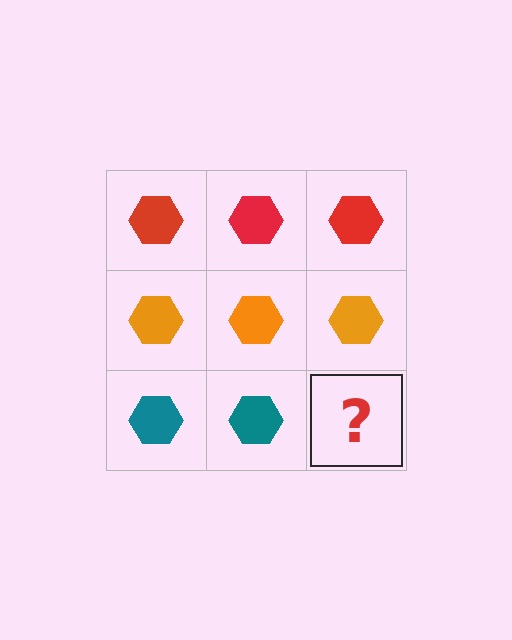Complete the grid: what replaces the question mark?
The question mark should be replaced with a teal hexagon.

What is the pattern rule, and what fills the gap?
The rule is that each row has a consistent color. The gap should be filled with a teal hexagon.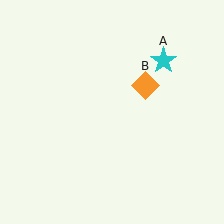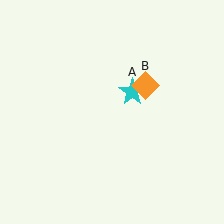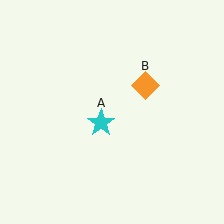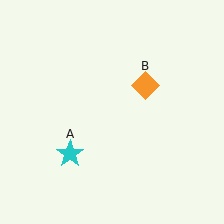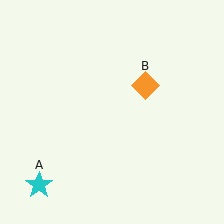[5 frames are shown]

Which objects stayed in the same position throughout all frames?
Orange diamond (object B) remained stationary.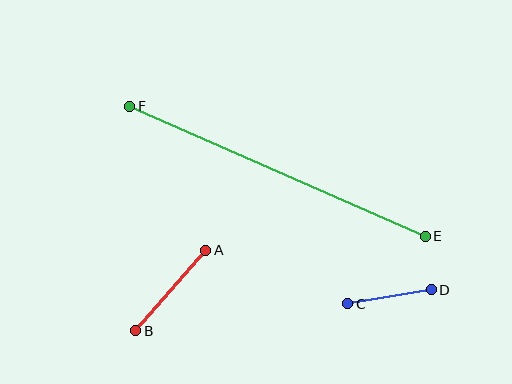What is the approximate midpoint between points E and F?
The midpoint is at approximately (277, 171) pixels.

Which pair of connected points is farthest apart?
Points E and F are farthest apart.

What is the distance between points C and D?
The distance is approximately 85 pixels.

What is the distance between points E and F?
The distance is approximately 323 pixels.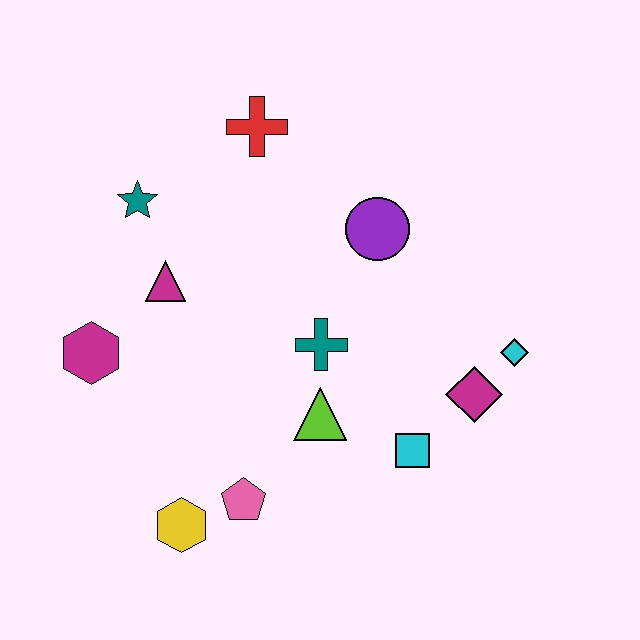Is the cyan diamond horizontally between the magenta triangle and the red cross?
No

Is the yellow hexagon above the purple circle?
No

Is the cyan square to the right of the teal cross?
Yes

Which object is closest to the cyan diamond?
The magenta diamond is closest to the cyan diamond.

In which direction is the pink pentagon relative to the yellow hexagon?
The pink pentagon is to the right of the yellow hexagon.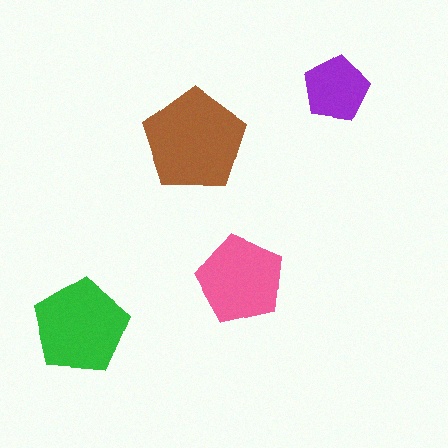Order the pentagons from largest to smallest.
the brown one, the green one, the pink one, the purple one.